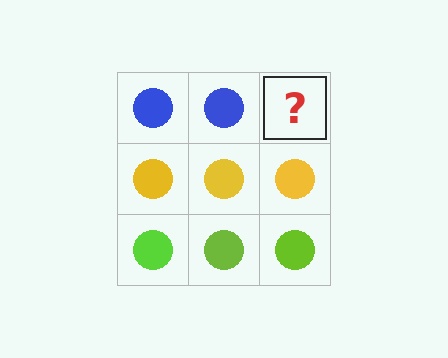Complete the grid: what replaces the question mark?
The question mark should be replaced with a blue circle.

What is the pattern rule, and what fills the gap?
The rule is that each row has a consistent color. The gap should be filled with a blue circle.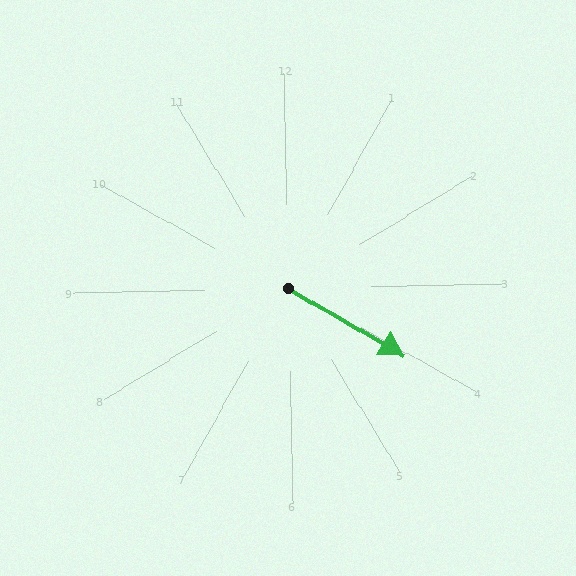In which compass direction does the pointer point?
Southeast.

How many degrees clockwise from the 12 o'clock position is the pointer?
Approximately 121 degrees.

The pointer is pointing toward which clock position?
Roughly 4 o'clock.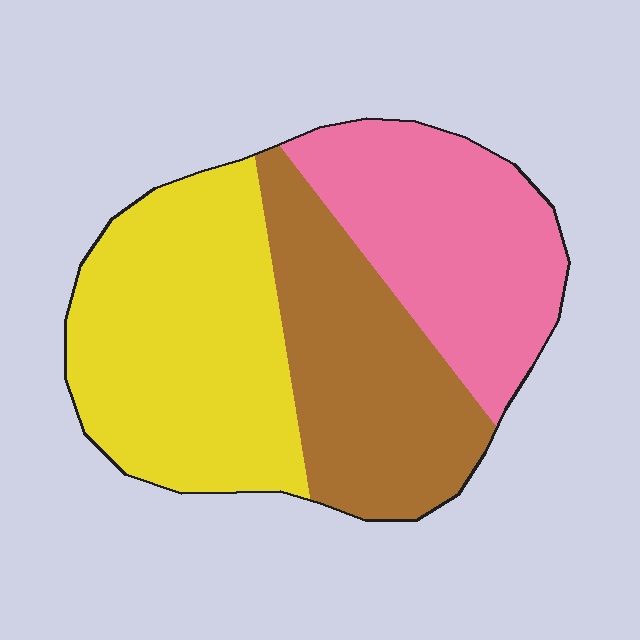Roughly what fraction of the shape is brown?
Brown takes up about one third (1/3) of the shape.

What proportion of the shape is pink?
Pink covers 30% of the shape.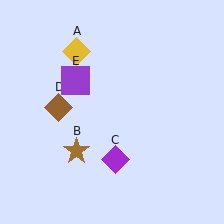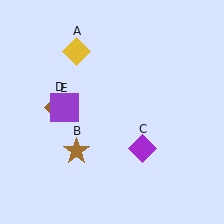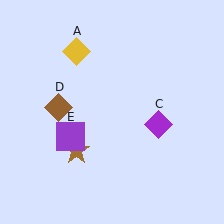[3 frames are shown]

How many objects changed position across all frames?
2 objects changed position: purple diamond (object C), purple square (object E).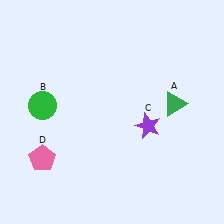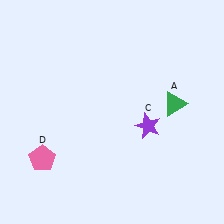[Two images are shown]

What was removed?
The green circle (B) was removed in Image 2.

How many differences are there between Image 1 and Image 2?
There is 1 difference between the two images.